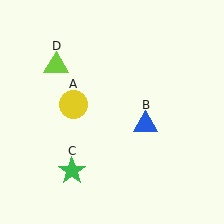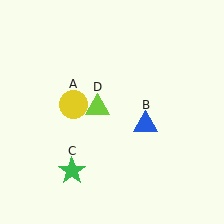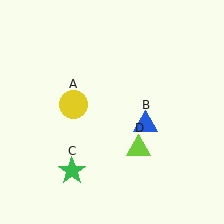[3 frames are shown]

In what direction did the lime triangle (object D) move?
The lime triangle (object D) moved down and to the right.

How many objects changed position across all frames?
1 object changed position: lime triangle (object D).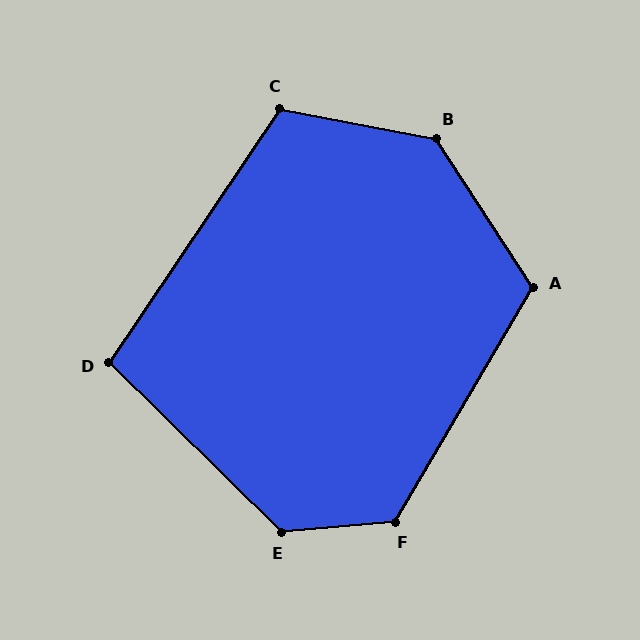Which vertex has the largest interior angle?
B, at approximately 134 degrees.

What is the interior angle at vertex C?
Approximately 113 degrees (obtuse).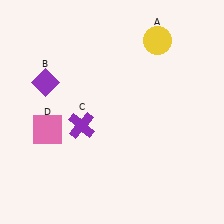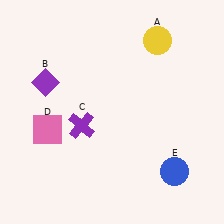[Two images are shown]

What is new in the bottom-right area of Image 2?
A blue circle (E) was added in the bottom-right area of Image 2.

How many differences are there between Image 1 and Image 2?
There is 1 difference between the two images.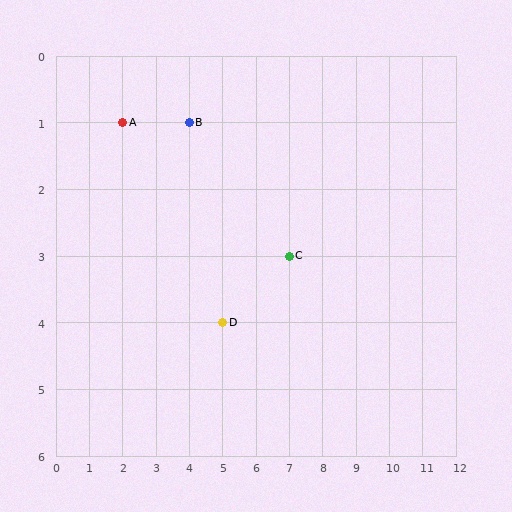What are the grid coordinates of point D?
Point D is at grid coordinates (5, 4).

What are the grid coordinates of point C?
Point C is at grid coordinates (7, 3).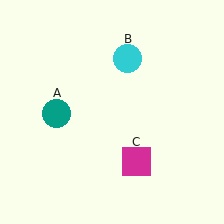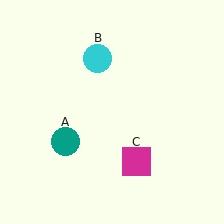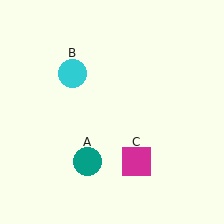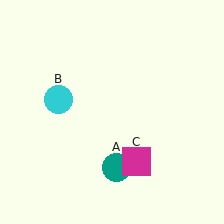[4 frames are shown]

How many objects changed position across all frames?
2 objects changed position: teal circle (object A), cyan circle (object B).